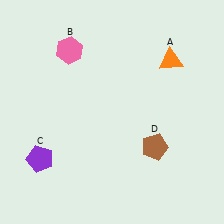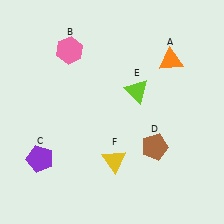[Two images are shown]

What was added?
A lime triangle (E), a yellow triangle (F) were added in Image 2.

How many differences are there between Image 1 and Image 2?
There are 2 differences between the two images.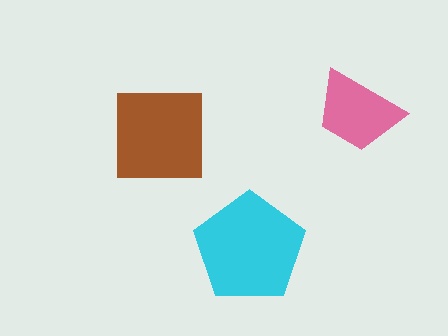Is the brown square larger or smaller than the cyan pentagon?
Smaller.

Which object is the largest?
The cyan pentagon.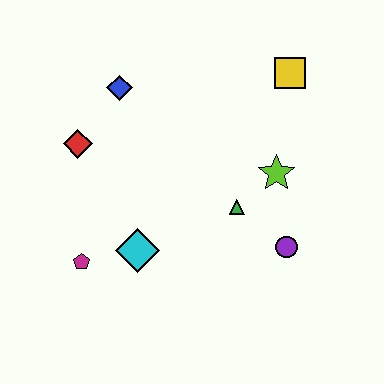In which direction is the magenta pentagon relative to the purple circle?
The magenta pentagon is to the left of the purple circle.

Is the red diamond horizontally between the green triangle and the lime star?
No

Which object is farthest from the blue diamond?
The purple circle is farthest from the blue diamond.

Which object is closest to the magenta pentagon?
The cyan diamond is closest to the magenta pentagon.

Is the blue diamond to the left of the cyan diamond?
Yes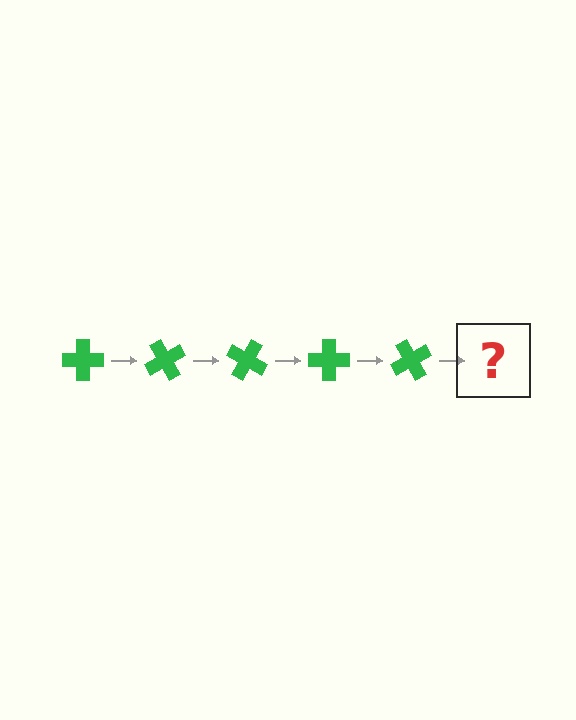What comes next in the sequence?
The next element should be a green cross rotated 300 degrees.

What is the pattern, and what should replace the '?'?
The pattern is that the cross rotates 60 degrees each step. The '?' should be a green cross rotated 300 degrees.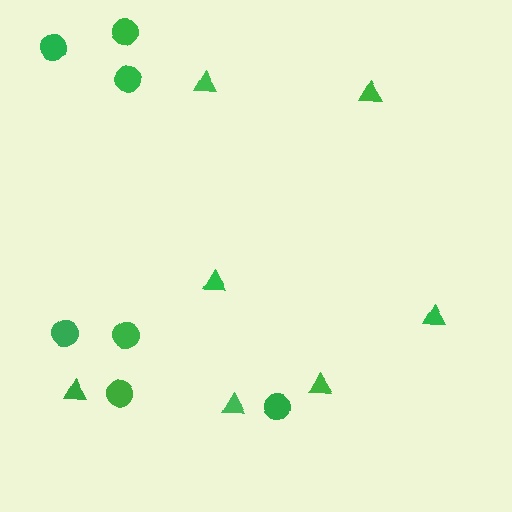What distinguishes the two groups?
There are 2 groups: one group of circles (7) and one group of triangles (7).